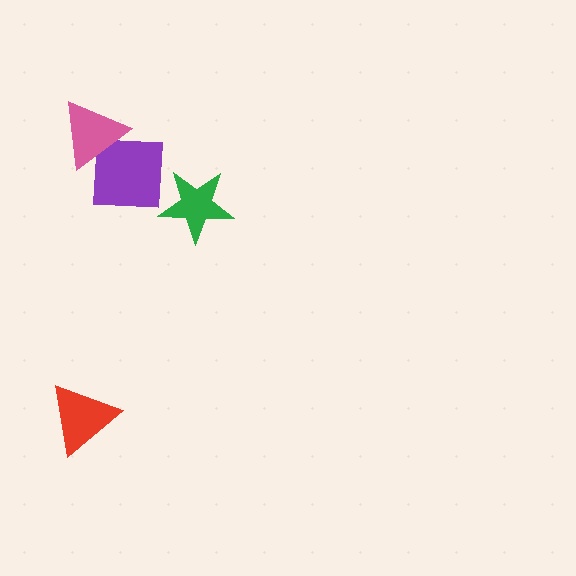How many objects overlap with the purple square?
2 objects overlap with the purple square.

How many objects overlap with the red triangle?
0 objects overlap with the red triangle.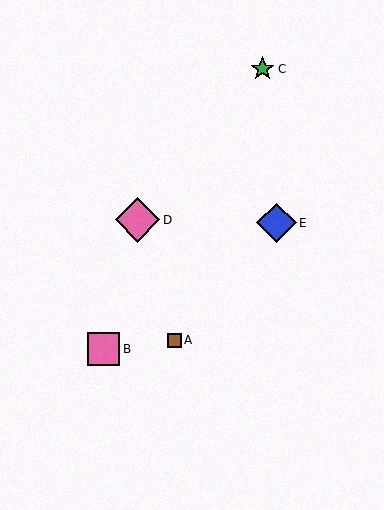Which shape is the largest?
The pink diamond (labeled D) is the largest.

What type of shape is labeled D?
Shape D is a pink diamond.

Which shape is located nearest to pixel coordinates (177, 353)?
The brown square (labeled A) at (174, 340) is nearest to that location.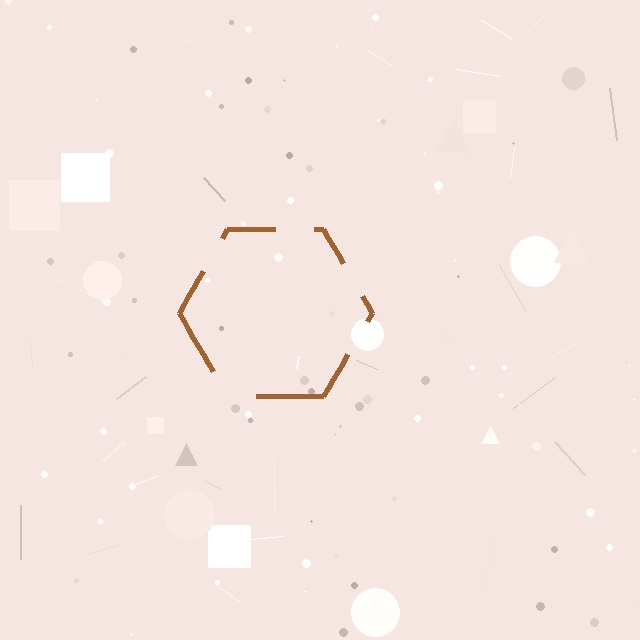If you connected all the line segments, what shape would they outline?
They would outline a hexagon.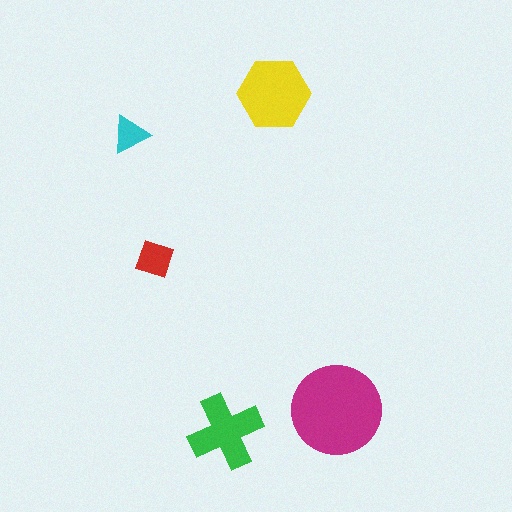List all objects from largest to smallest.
The magenta circle, the yellow hexagon, the green cross, the red diamond, the cyan triangle.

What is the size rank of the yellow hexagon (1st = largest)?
2nd.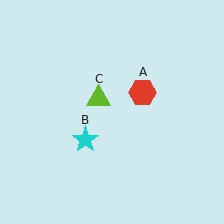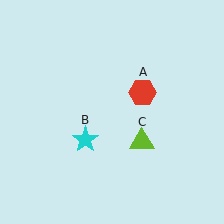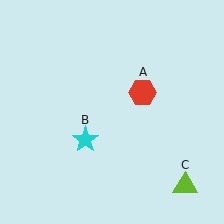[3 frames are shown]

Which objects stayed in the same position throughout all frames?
Red hexagon (object A) and cyan star (object B) remained stationary.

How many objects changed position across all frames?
1 object changed position: lime triangle (object C).